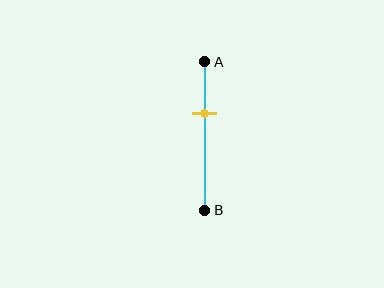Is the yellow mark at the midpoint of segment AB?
No, the mark is at about 35% from A, not at the 50% midpoint.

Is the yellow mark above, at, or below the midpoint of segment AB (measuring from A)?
The yellow mark is above the midpoint of segment AB.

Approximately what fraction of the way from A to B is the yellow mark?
The yellow mark is approximately 35% of the way from A to B.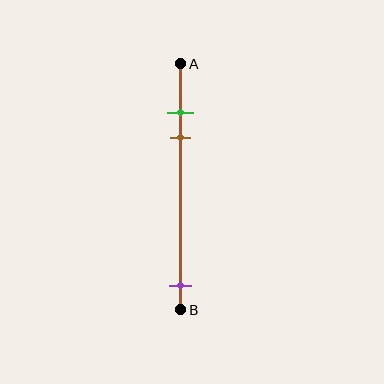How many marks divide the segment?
There are 3 marks dividing the segment.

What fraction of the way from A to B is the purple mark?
The purple mark is approximately 90% (0.9) of the way from A to B.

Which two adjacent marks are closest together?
The green and brown marks are the closest adjacent pair.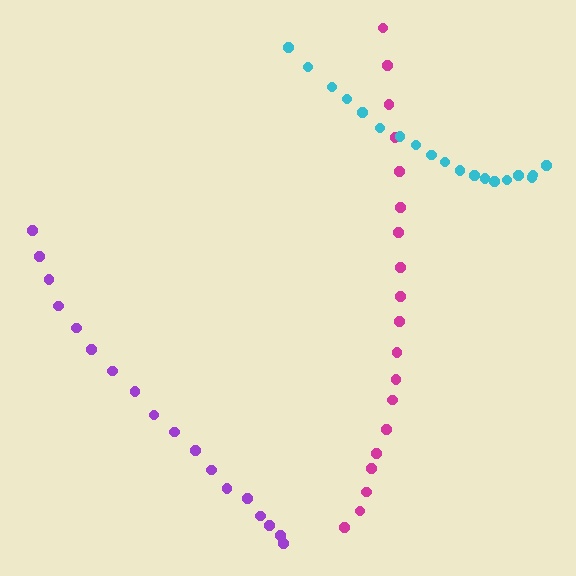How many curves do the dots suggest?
There are 3 distinct paths.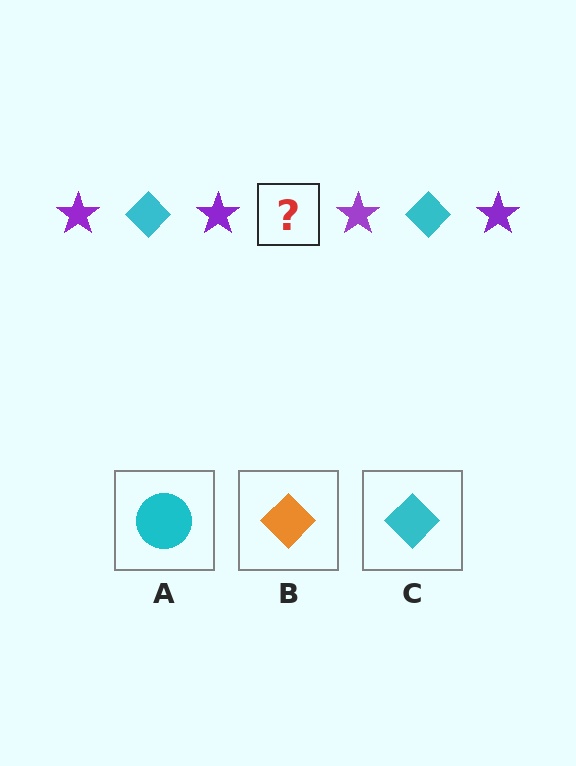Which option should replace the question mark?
Option C.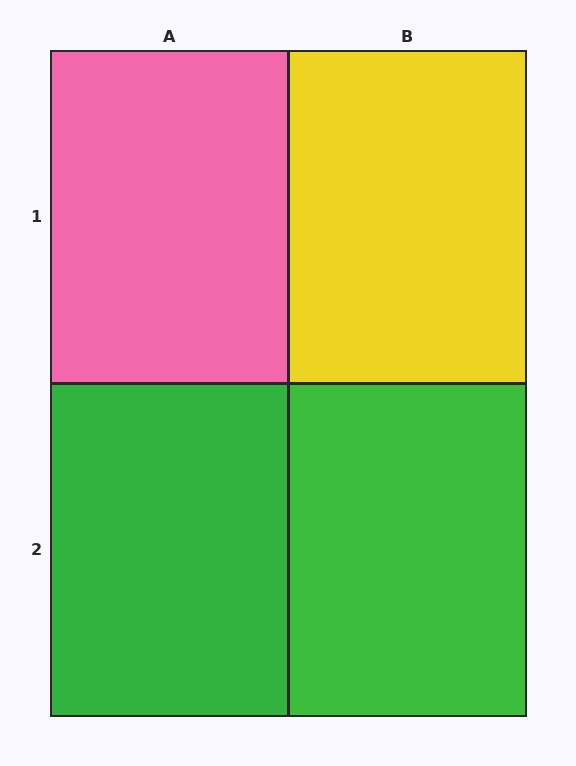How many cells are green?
2 cells are green.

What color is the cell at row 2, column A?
Green.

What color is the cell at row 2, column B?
Green.